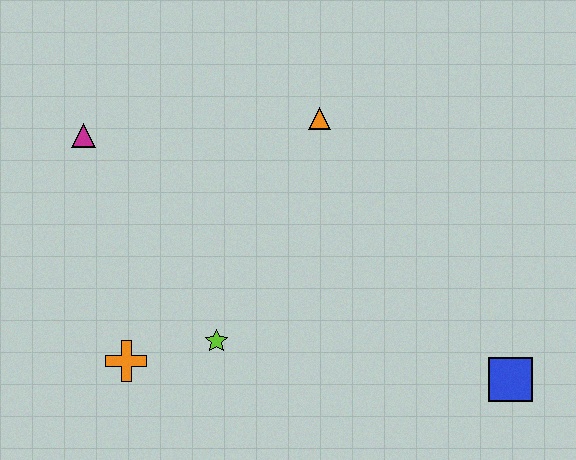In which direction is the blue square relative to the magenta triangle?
The blue square is to the right of the magenta triangle.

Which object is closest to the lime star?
The orange cross is closest to the lime star.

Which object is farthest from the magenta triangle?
The blue square is farthest from the magenta triangle.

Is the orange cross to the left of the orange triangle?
Yes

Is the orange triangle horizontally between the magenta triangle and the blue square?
Yes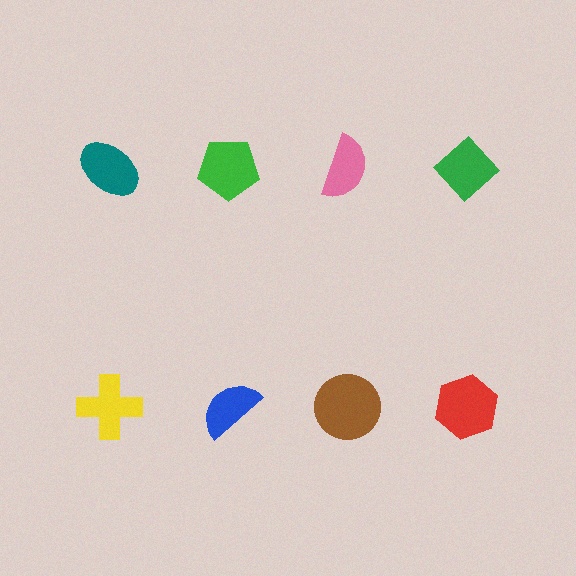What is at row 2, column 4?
A red hexagon.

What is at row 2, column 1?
A yellow cross.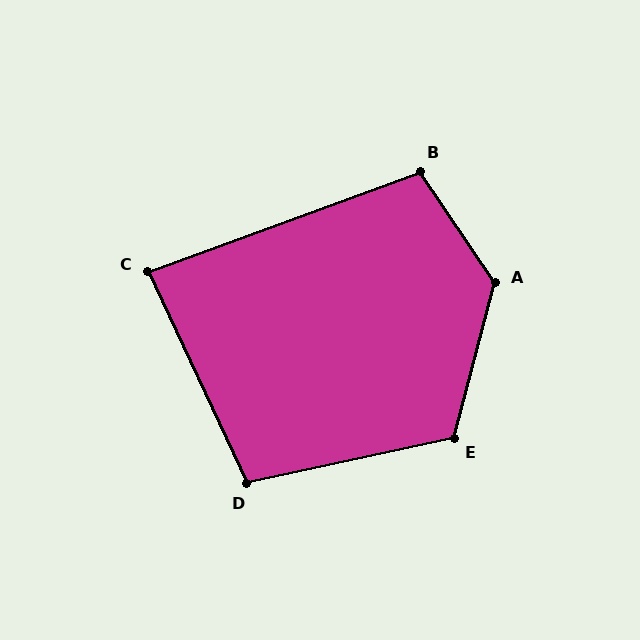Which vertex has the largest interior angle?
A, at approximately 131 degrees.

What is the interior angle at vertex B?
Approximately 104 degrees (obtuse).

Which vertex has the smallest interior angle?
C, at approximately 85 degrees.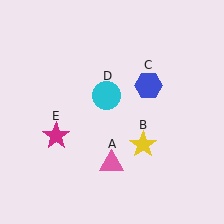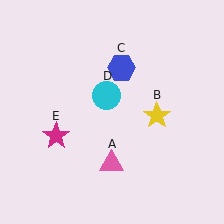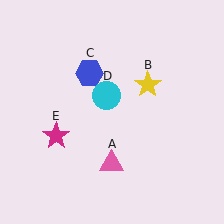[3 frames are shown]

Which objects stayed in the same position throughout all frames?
Pink triangle (object A) and cyan circle (object D) and magenta star (object E) remained stationary.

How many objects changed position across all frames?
2 objects changed position: yellow star (object B), blue hexagon (object C).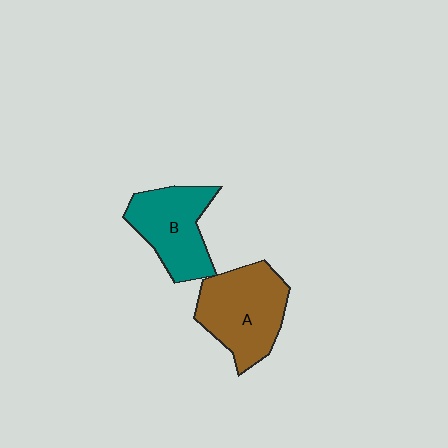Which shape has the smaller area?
Shape B (teal).